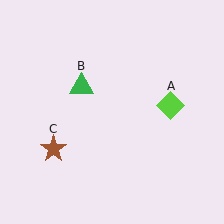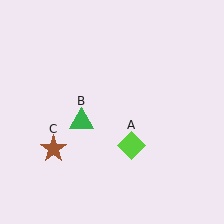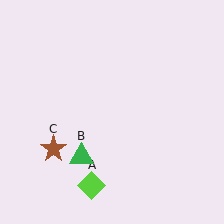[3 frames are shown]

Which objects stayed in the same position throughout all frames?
Brown star (object C) remained stationary.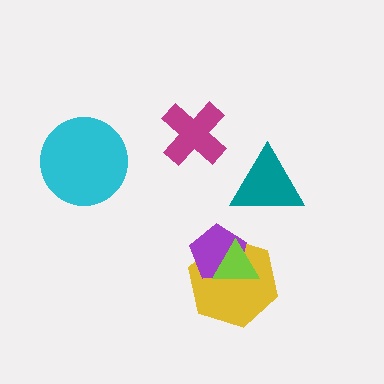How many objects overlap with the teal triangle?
0 objects overlap with the teal triangle.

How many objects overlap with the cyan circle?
0 objects overlap with the cyan circle.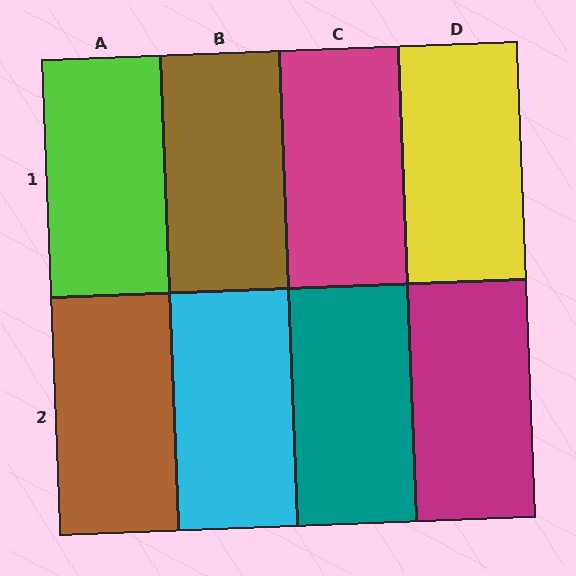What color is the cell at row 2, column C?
Teal.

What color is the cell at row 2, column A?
Brown.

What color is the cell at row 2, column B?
Cyan.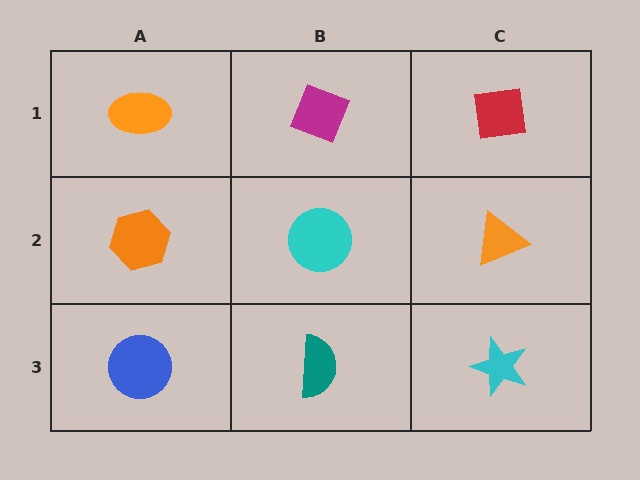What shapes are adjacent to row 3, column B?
A cyan circle (row 2, column B), a blue circle (row 3, column A), a cyan star (row 3, column C).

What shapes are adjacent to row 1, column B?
A cyan circle (row 2, column B), an orange ellipse (row 1, column A), a red square (row 1, column C).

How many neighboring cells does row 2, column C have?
3.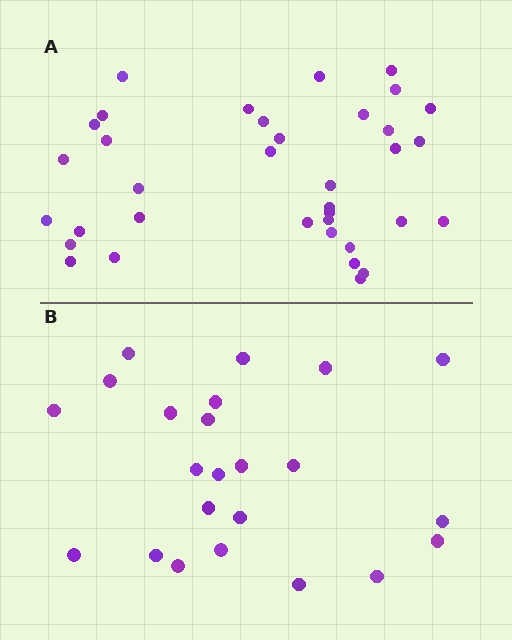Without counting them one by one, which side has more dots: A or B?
Region A (the top region) has more dots.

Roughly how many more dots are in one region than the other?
Region A has approximately 15 more dots than region B.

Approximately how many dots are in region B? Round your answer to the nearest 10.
About 20 dots. (The exact count is 23, which rounds to 20.)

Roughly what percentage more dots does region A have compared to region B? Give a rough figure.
About 55% more.